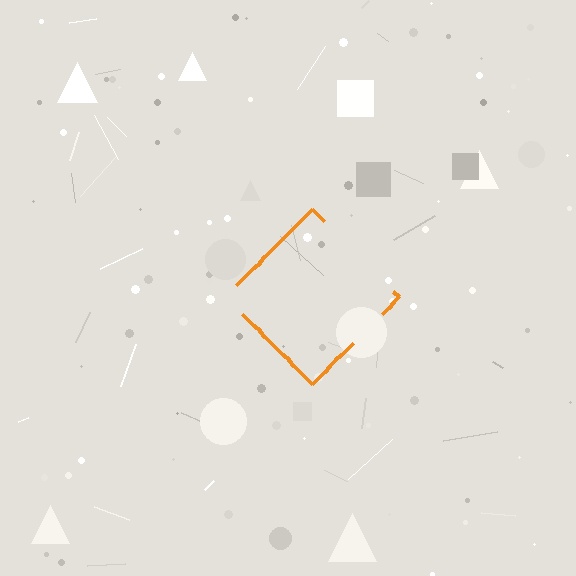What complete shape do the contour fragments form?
The contour fragments form a diamond.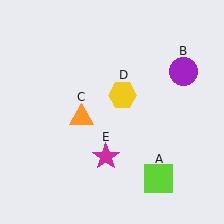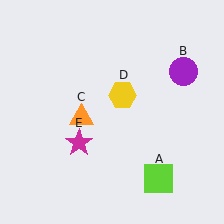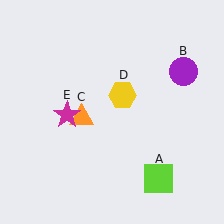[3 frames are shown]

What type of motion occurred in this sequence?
The magenta star (object E) rotated clockwise around the center of the scene.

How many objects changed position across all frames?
1 object changed position: magenta star (object E).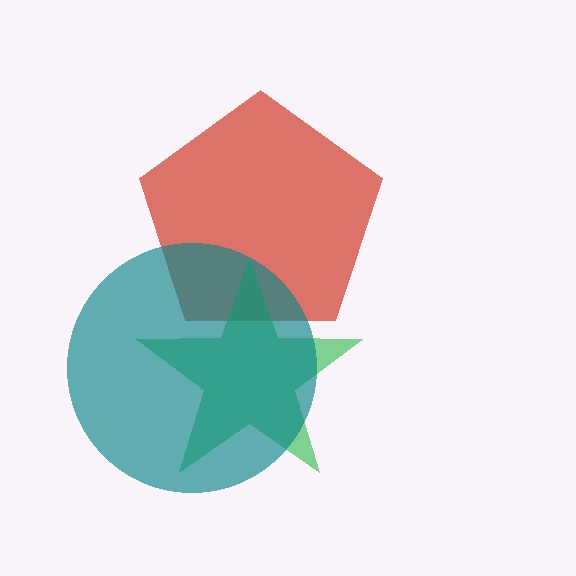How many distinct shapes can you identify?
There are 3 distinct shapes: a red pentagon, a green star, a teal circle.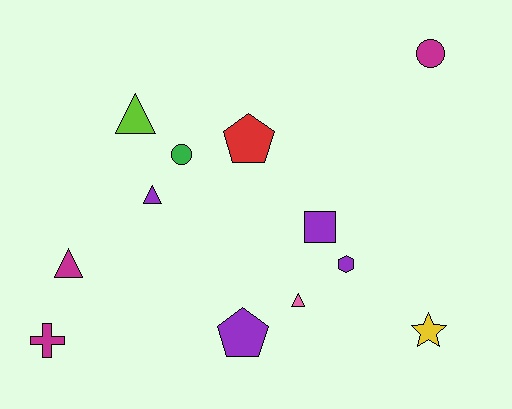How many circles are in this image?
There are 2 circles.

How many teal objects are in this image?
There are no teal objects.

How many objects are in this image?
There are 12 objects.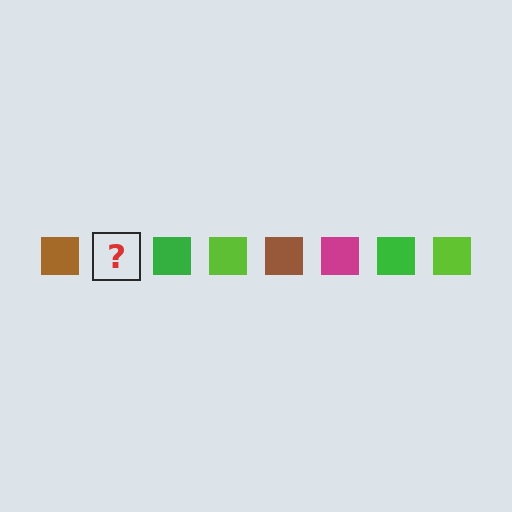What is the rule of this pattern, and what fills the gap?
The rule is that the pattern cycles through brown, magenta, green, lime squares. The gap should be filled with a magenta square.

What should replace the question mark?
The question mark should be replaced with a magenta square.